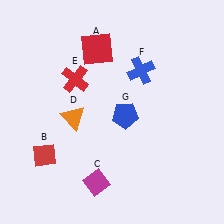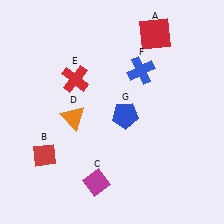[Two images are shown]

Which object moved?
The red square (A) moved right.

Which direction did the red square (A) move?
The red square (A) moved right.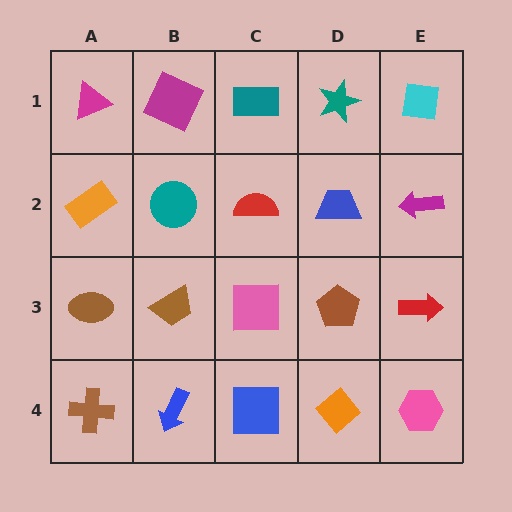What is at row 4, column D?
An orange diamond.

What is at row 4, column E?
A pink hexagon.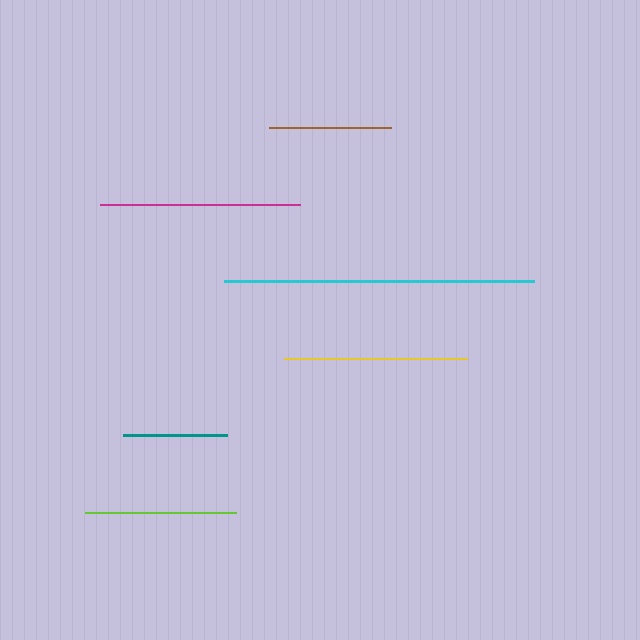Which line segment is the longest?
The cyan line is the longest at approximately 310 pixels.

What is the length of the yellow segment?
The yellow segment is approximately 183 pixels long.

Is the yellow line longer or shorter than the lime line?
The yellow line is longer than the lime line.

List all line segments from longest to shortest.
From longest to shortest: cyan, magenta, yellow, lime, brown, teal.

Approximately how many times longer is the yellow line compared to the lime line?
The yellow line is approximately 1.2 times the length of the lime line.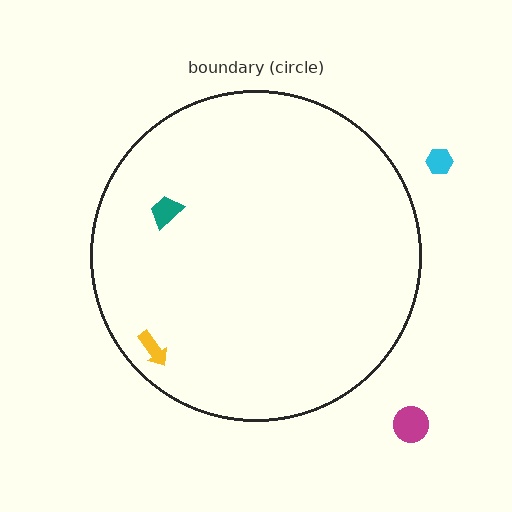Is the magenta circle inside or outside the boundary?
Outside.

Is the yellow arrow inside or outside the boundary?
Inside.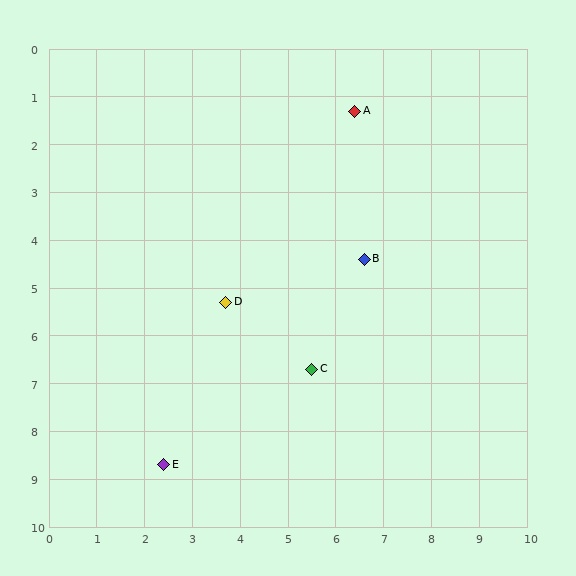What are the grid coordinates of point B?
Point B is at approximately (6.6, 4.4).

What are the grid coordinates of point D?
Point D is at approximately (3.7, 5.3).